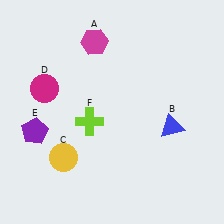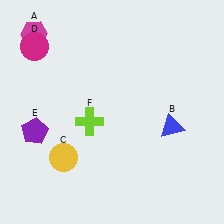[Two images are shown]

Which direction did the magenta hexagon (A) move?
The magenta hexagon (A) moved left.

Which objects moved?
The objects that moved are: the magenta hexagon (A), the magenta circle (D).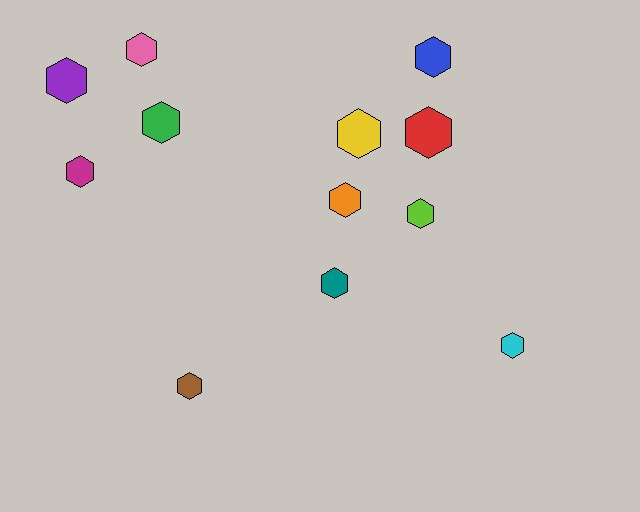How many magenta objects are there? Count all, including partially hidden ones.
There is 1 magenta object.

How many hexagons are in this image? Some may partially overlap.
There are 12 hexagons.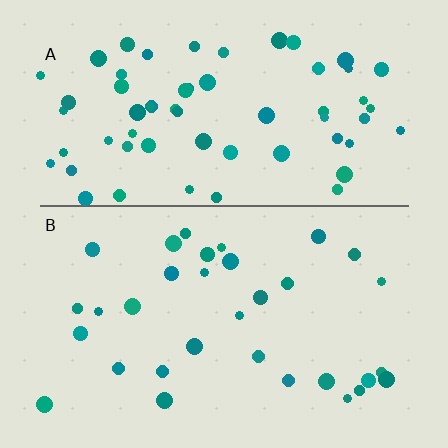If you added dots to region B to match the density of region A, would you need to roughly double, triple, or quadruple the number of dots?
Approximately double.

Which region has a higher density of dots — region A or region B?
A (the top).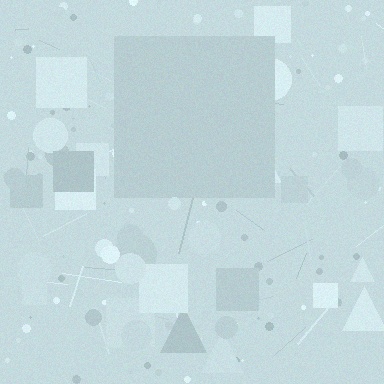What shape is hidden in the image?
A square is hidden in the image.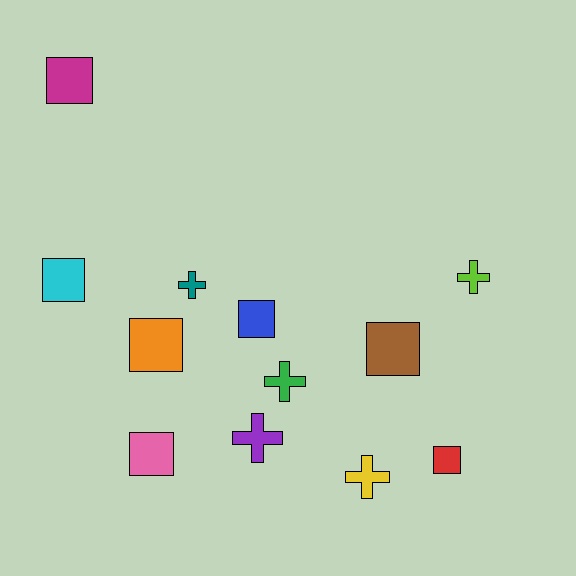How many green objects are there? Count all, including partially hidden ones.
There is 1 green object.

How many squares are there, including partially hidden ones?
There are 7 squares.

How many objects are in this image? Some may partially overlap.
There are 12 objects.